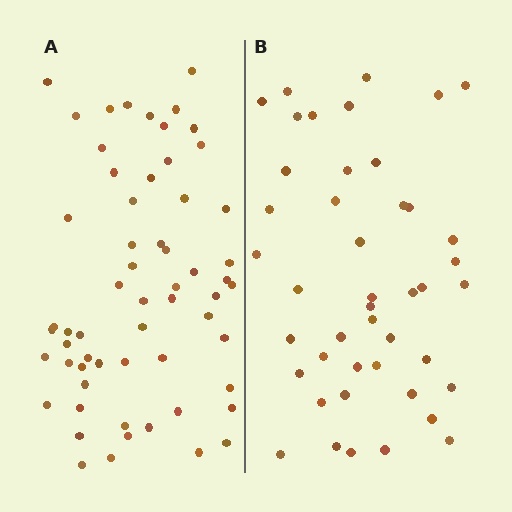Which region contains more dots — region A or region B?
Region A (the left region) has more dots.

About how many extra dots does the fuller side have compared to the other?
Region A has approximately 15 more dots than region B.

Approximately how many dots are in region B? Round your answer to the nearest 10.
About 40 dots. (The exact count is 44, which rounds to 40.)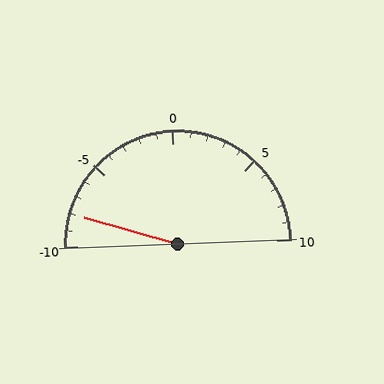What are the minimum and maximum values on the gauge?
The gauge ranges from -10 to 10.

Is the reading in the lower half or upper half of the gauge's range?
The reading is in the lower half of the range (-10 to 10).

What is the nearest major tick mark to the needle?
The nearest major tick mark is -10.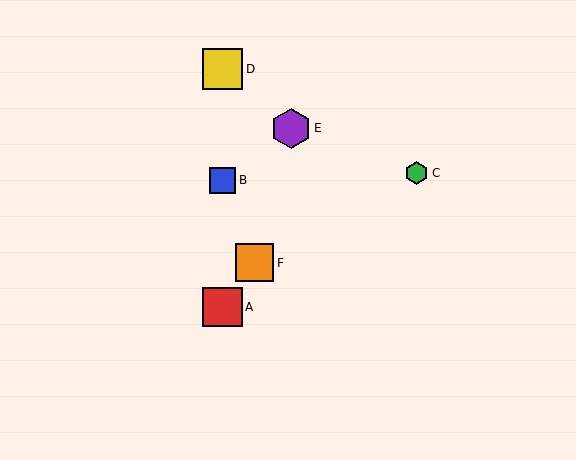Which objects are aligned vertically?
Objects A, B, D are aligned vertically.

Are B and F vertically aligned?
No, B is at x≈223 and F is at x≈255.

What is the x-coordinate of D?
Object D is at x≈223.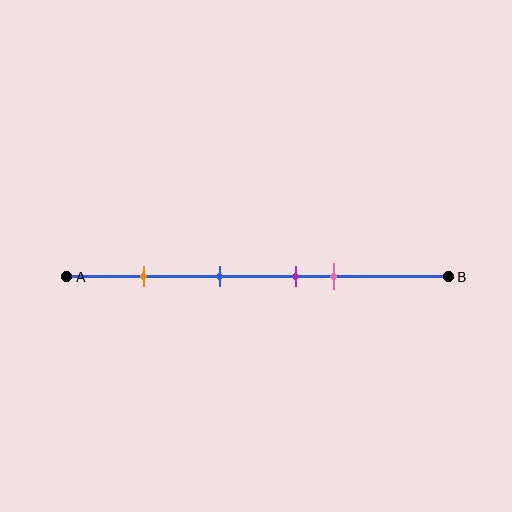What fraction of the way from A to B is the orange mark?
The orange mark is approximately 20% (0.2) of the way from A to B.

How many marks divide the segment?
There are 4 marks dividing the segment.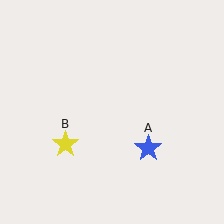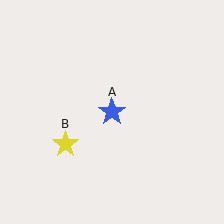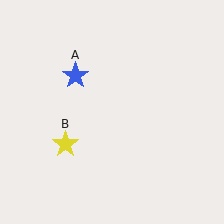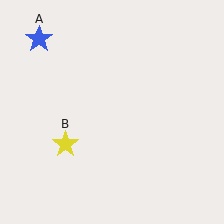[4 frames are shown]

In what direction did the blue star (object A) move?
The blue star (object A) moved up and to the left.